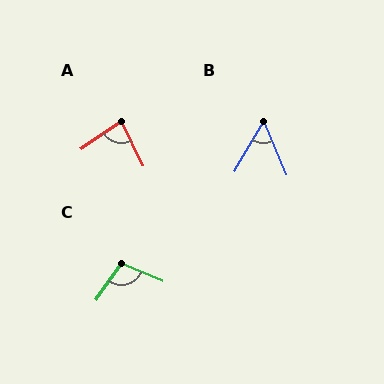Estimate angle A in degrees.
Approximately 82 degrees.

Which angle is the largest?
C, at approximately 102 degrees.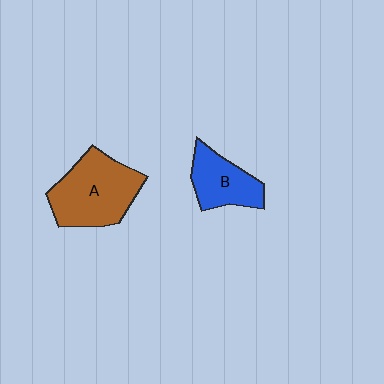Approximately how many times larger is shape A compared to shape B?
Approximately 1.6 times.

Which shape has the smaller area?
Shape B (blue).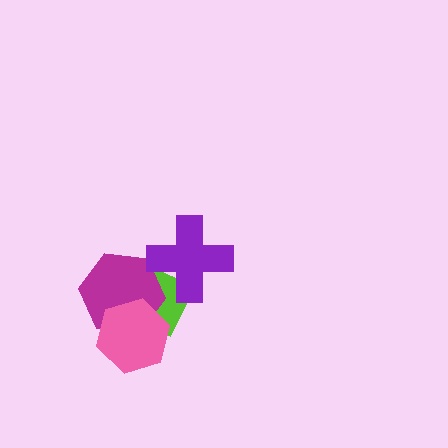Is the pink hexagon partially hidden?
No, no other shape covers it.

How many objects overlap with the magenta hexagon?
3 objects overlap with the magenta hexagon.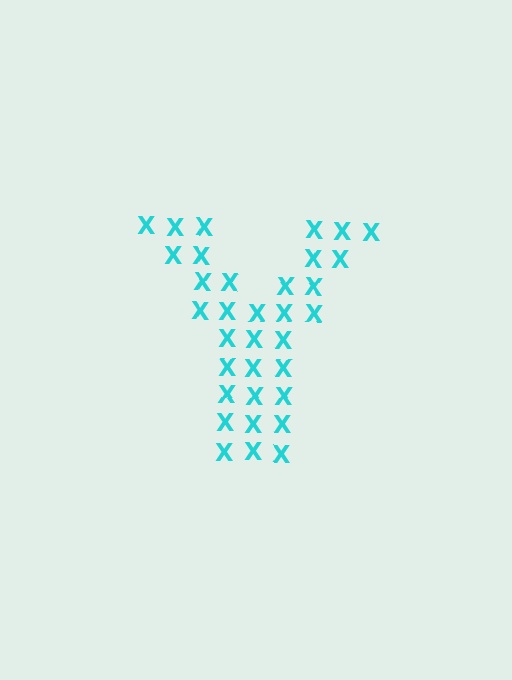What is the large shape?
The large shape is the letter Y.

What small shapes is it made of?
It is made of small letter X's.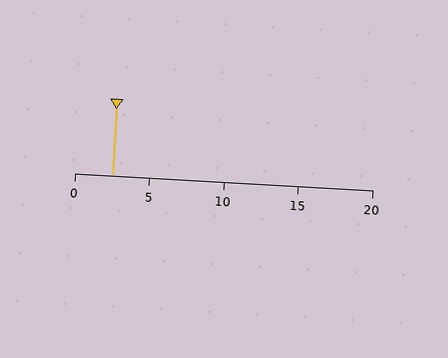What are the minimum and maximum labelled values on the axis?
The axis runs from 0 to 20.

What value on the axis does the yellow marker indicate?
The marker indicates approximately 2.5.